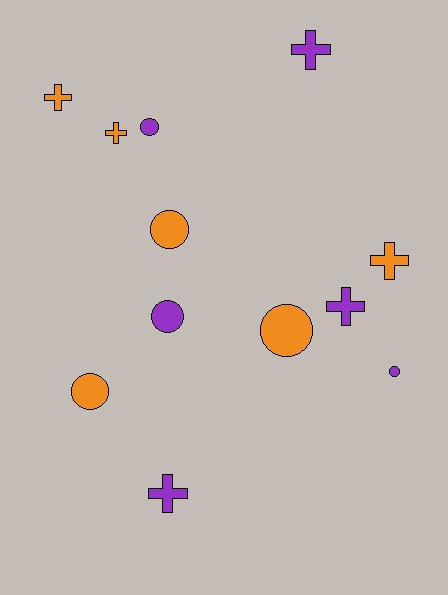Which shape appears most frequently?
Cross, with 6 objects.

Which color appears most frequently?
Purple, with 6 objects.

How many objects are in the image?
There are 12 objects.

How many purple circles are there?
There are 3 purple circles.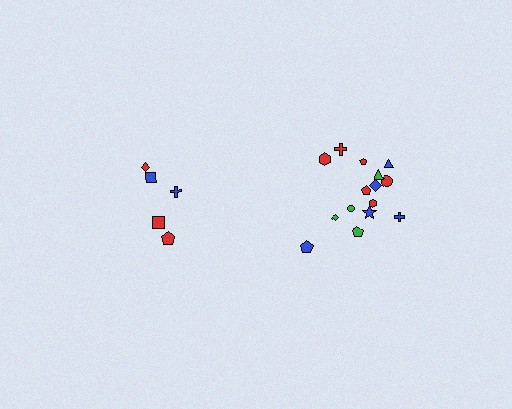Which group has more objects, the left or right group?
The right group.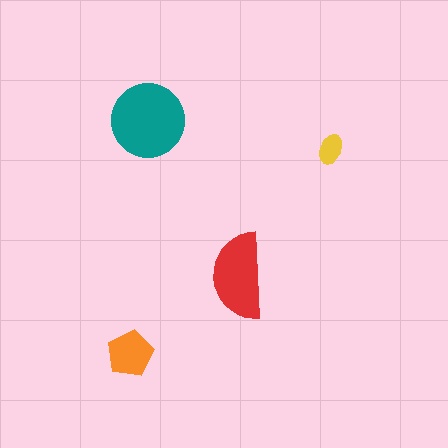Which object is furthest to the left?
The orange pentagon is leftmost.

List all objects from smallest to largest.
The yellow ellipse, the orange pentagon, the red semicircle, the teal circle.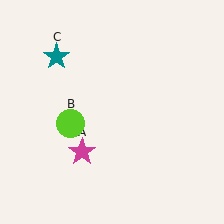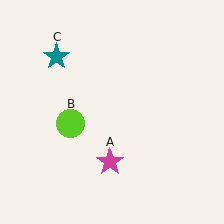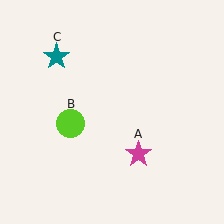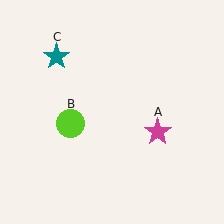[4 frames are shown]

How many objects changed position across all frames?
1 object changed position: magenta star (object A).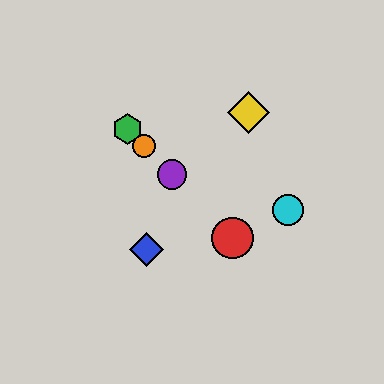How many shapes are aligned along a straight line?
4 shapes (the red circle, the green hexagon, the purple circle, the orange circle) are aligned along a straight line.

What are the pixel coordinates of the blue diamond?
The blue diamond is at (146, 250).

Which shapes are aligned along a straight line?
The red circle, the green hexagon, the purple circle, the orange circle are aligned along a straight line.